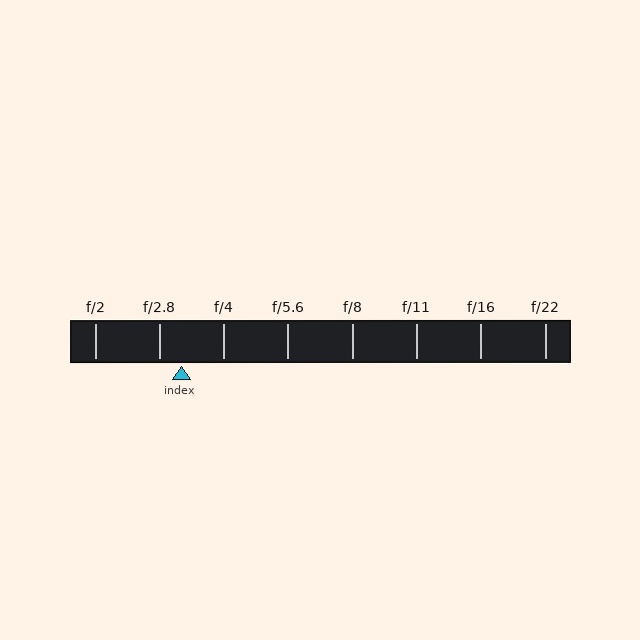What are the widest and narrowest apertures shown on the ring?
The widest aperture shown is f/2 and the narrowest is f/22.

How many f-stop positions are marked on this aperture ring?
There are 8 f-stop positions marked.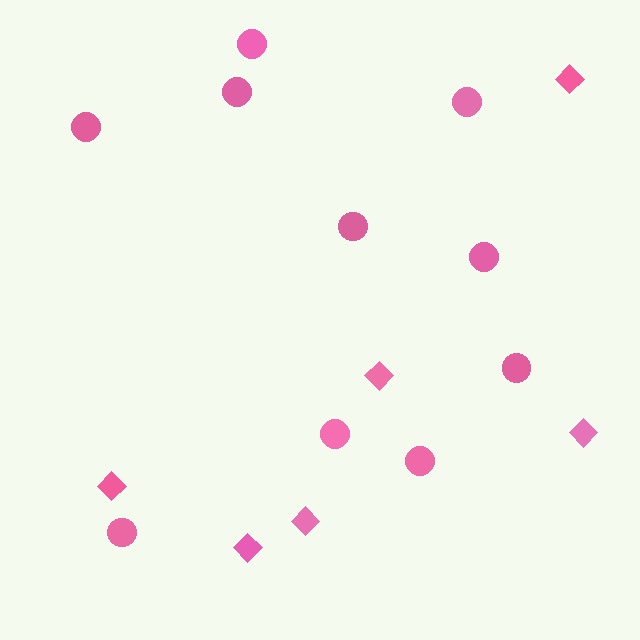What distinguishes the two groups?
There are 2 groups: one group of circles (10) and one group of diamonds (6).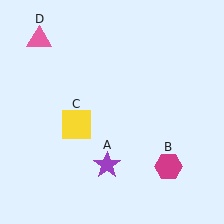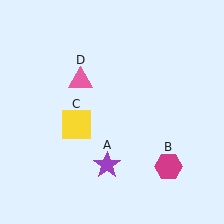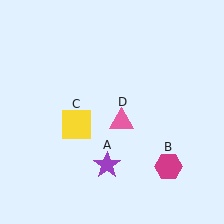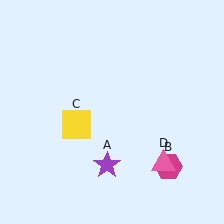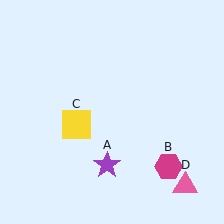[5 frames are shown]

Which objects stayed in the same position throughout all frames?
Purple star (object A) and magenta hexagon (object B) and yellow square (object C) remained stationary.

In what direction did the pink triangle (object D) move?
The pink triangle (object D) moved down and to the right.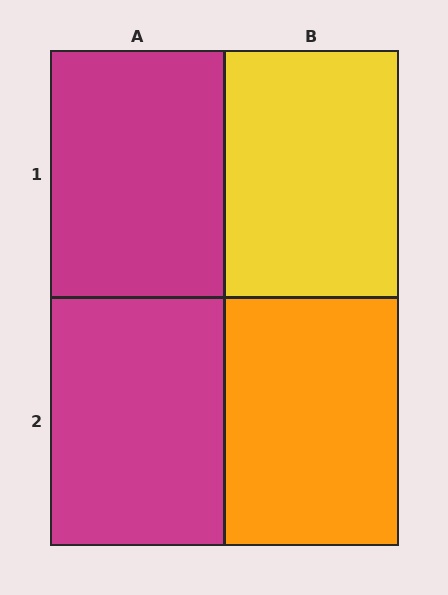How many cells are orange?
1 cell is orange.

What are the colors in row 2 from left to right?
Magenta, orange.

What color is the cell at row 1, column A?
Magenta.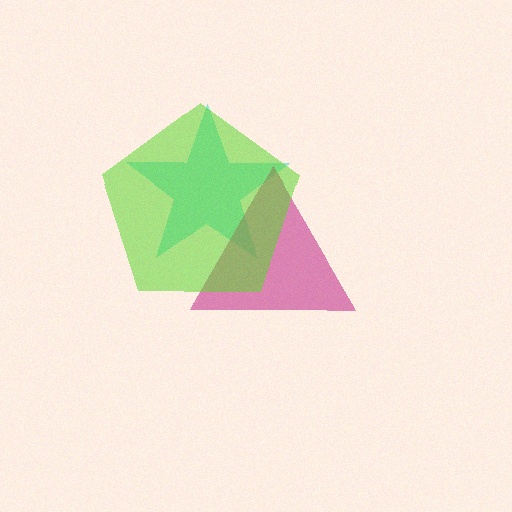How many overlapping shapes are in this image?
There are 3 overlapping shapes in the image.